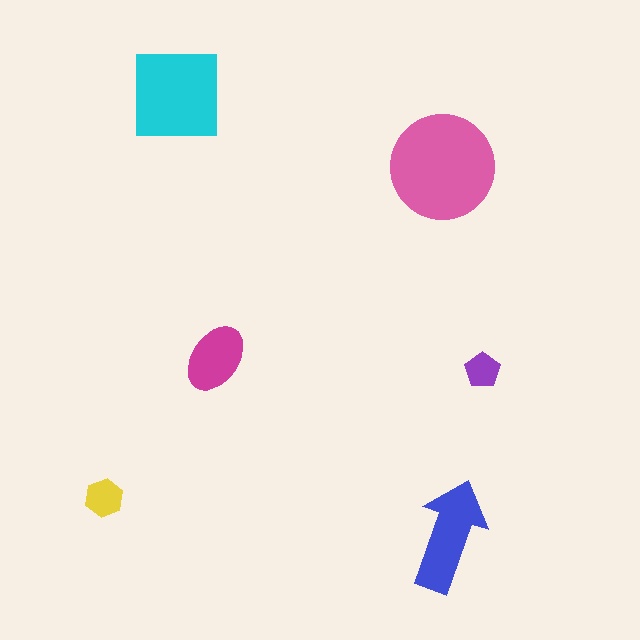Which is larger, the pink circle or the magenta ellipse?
The pink circle.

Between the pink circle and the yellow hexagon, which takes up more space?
The pink circle.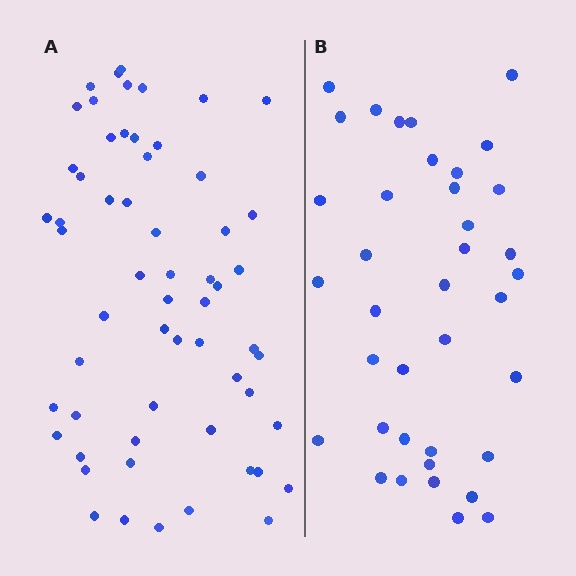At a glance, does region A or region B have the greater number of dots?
Region A (the left region) has more dots.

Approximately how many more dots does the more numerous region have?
Region A has approximately 20 more dots than region B.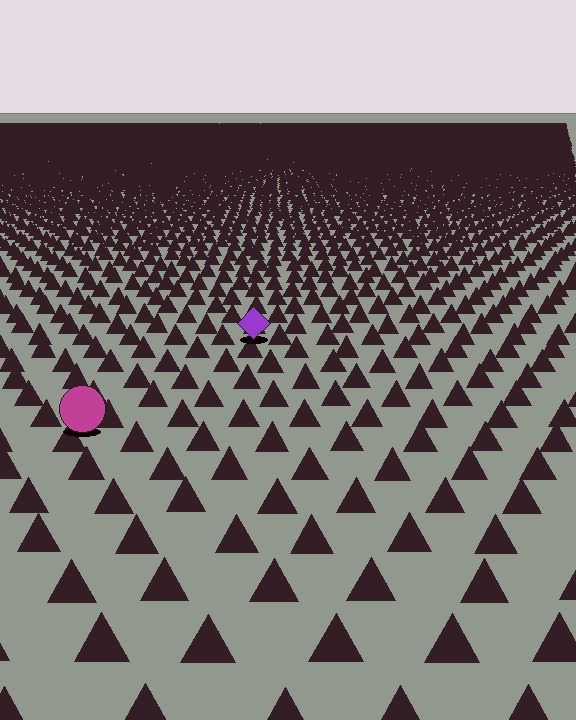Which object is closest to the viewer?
The magenta circle is closest. The texture marks near it are larger and more spread out.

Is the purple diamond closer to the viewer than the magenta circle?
No. The magenta circle is closer — you can tell from the texture gradient: the ground texture is coarser near it.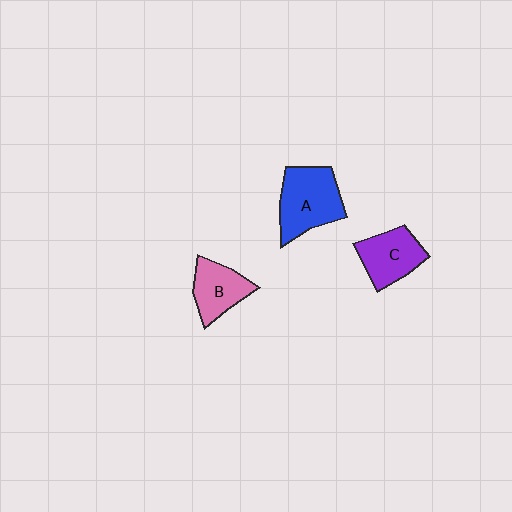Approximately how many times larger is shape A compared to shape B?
Approximately 1.4 times.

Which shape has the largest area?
Shape A (blue).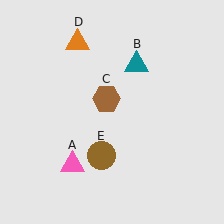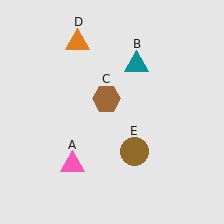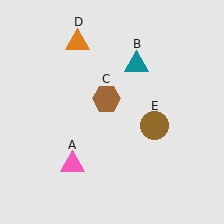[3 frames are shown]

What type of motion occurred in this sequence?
The brown circle (object E) rotated counterclockwise around the center of the scene.